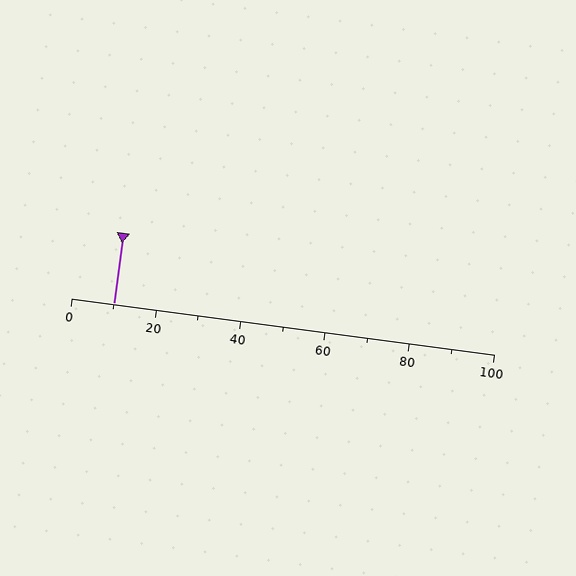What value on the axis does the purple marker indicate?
The marker indicates approximately 10.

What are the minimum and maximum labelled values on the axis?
The axis runs from 0 to 100.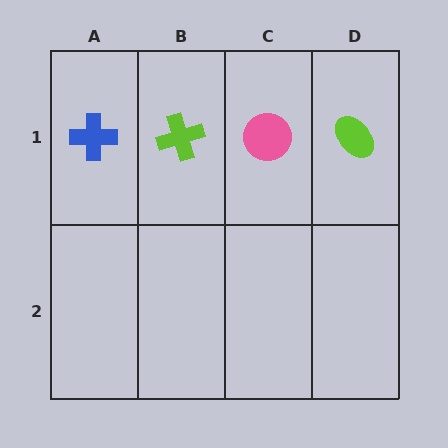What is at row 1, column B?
A lime cross.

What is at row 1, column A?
A blue cross.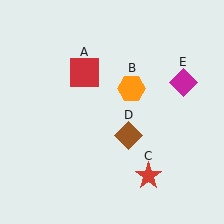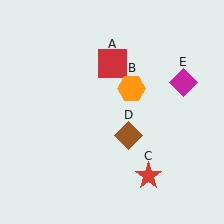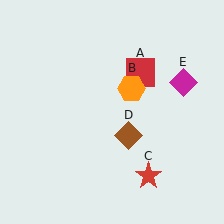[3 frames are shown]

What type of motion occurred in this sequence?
The red square (object A) rotated clockwise around the center of the scene.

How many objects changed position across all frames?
1 object changed position: red square (object A).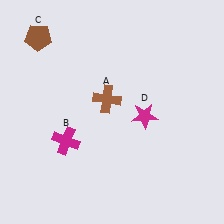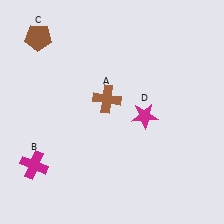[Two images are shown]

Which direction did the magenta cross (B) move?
The magenta cross (B) moved left.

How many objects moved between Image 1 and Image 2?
1 object moved between the two images.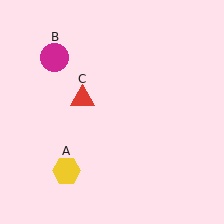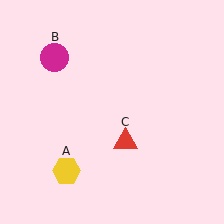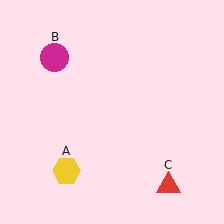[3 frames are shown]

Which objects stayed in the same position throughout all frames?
Yellow hexagon (object A) and magenta circle (object B) remained stationary.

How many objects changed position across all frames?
1 object changed position: red triangle (object C).